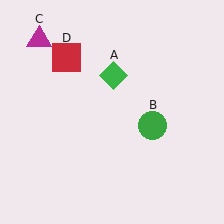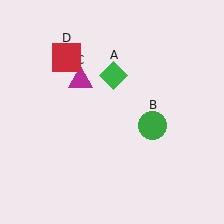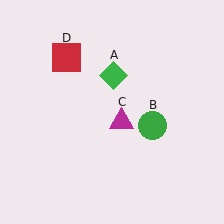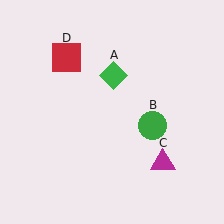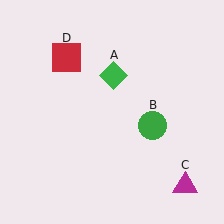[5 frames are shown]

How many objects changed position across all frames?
1 object changed position: magenta triangle (object C).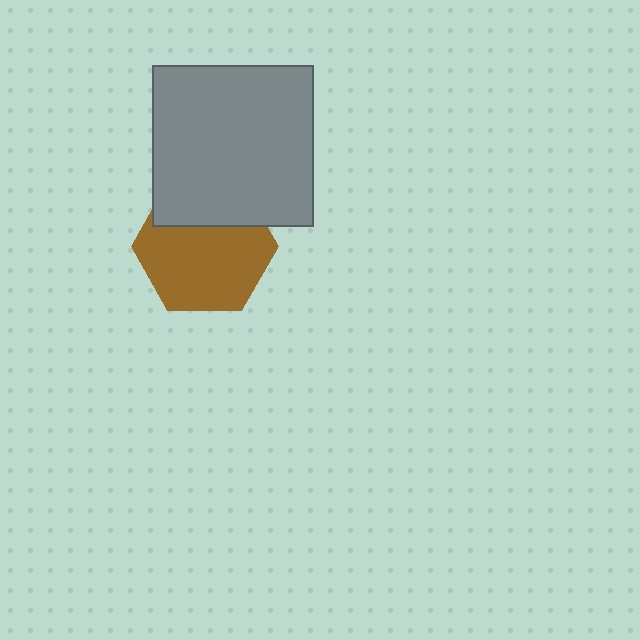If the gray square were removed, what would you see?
You would see the complete brown hexagon.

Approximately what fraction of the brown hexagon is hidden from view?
Roughly 31% of the brown hexagon is hidden behind the gray square.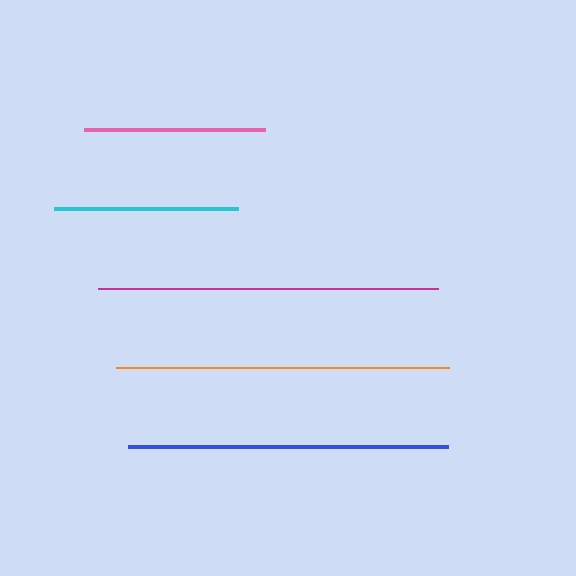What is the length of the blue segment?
The blue segment is approximately 319 pixels long.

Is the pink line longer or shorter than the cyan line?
The cyan line is longer than the pink line.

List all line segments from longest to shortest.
From longest to shortest: magenta, orange, blue, cyan, pink.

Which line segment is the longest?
The magenta line is the longest at approximately 340 pixels.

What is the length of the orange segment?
The orange segment is approximately 332 pixels long.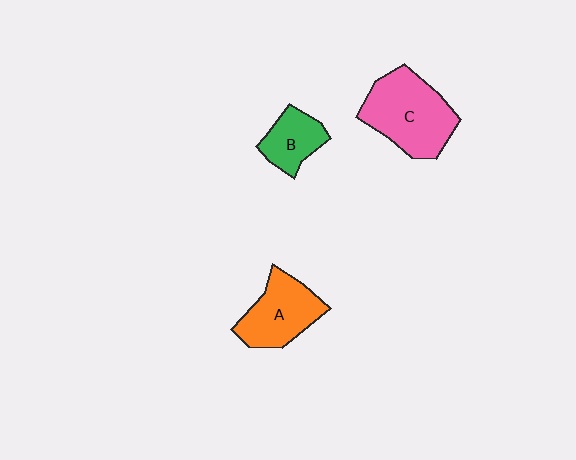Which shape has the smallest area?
Shape B (green).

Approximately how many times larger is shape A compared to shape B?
Approximately 1.5 times.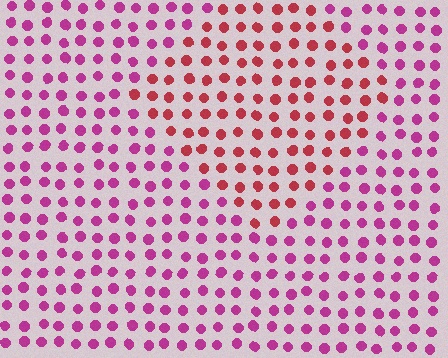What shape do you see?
I see a diamond.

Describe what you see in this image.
The image is filled with small magenta elements in a uniform arrangement. A diamond-shaped region is visible where the elements are tinted to a slightly different hue, forming a subtle color boundary.